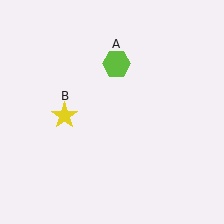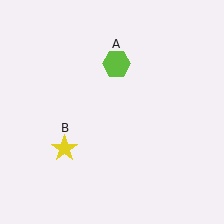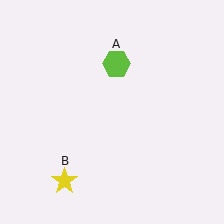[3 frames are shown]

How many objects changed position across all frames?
1 object changed position: yellow star (object B).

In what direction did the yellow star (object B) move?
The yellow star (object B) moved down.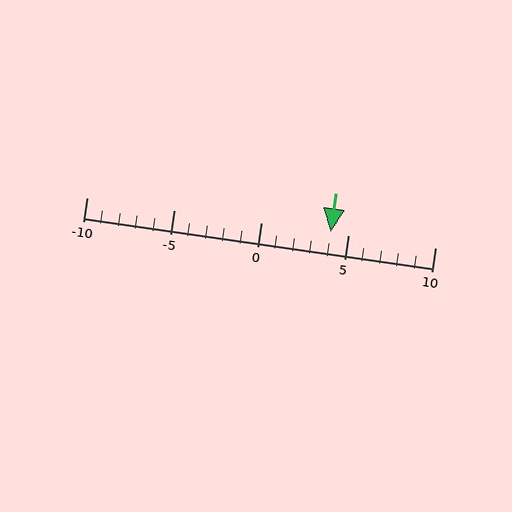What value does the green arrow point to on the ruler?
The green arrow points to approximately 4.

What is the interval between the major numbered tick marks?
The major tick marks are spaced 5 units apart.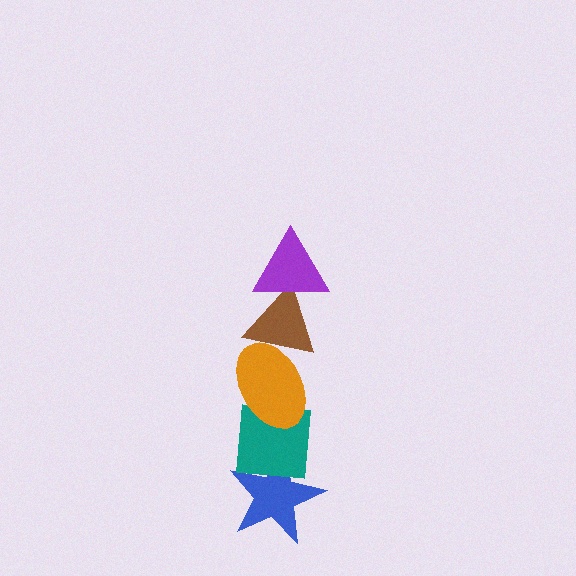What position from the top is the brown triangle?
The brown triangle is 2nd from the top.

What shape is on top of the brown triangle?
The purple triangle is on top of the brown triangle.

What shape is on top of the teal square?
The orange ellipse is on top of the teal square.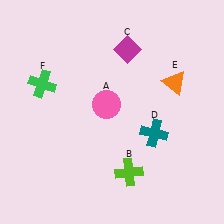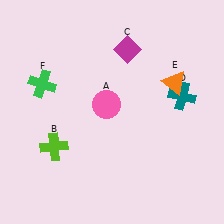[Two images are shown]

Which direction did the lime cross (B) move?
The lime cross (B) moved left.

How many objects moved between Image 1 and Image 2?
2 objects moved between the two images.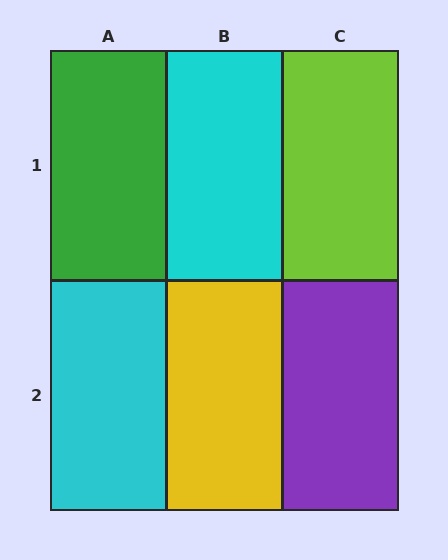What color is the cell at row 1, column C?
Lime.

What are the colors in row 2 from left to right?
Cyan, yellow, purple.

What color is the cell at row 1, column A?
Green.